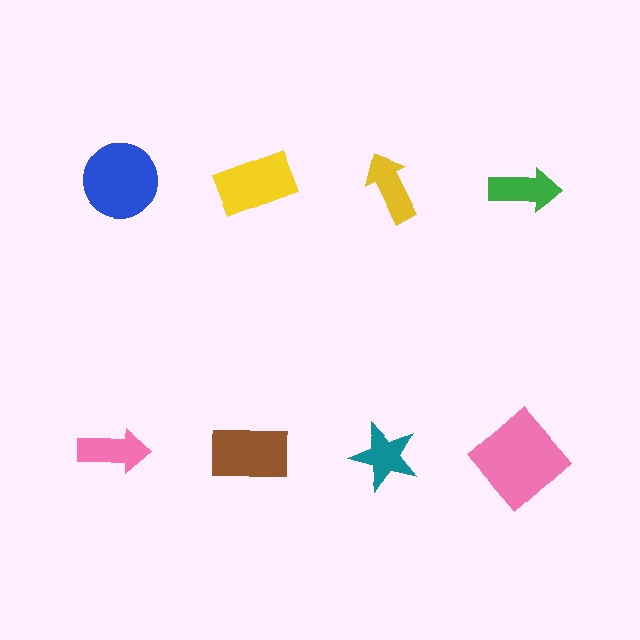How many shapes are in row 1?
4 shapes.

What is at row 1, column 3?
A yellow arrow.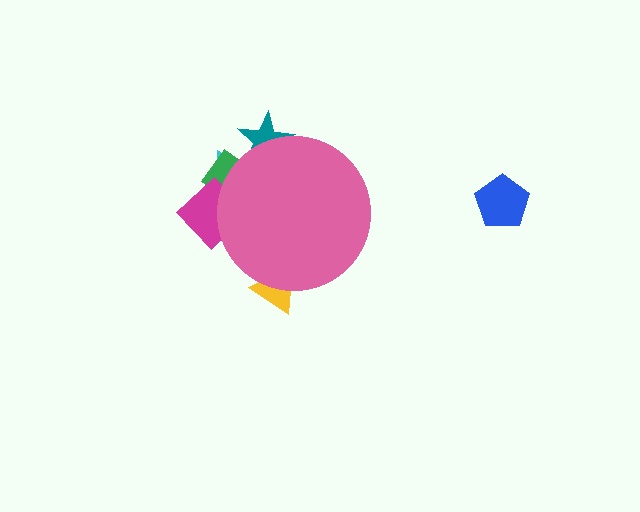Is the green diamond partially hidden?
Yes, the green diamond is partially hidden behind the pink circle.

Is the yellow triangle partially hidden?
Yes, the yellow triangle is partially hidden behind the pink circle.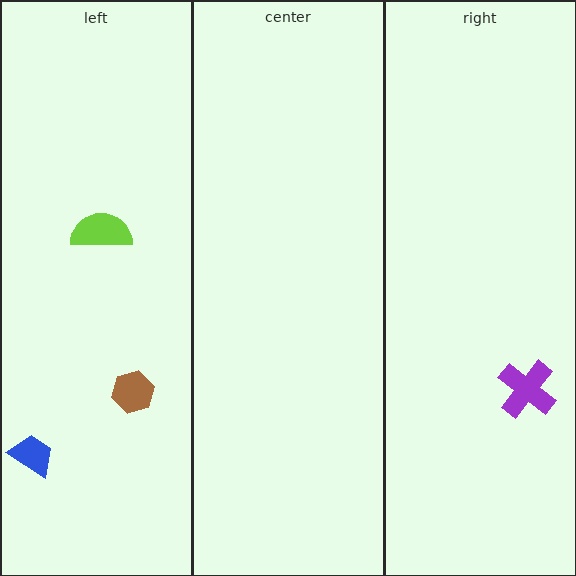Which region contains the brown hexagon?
The left region.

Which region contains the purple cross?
The right region.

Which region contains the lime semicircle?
The left region.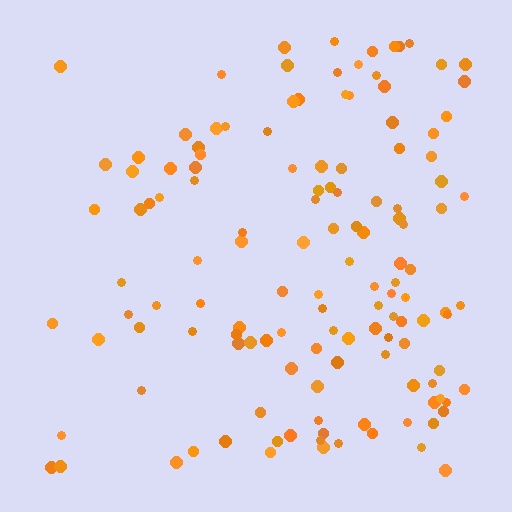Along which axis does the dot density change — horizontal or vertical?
Horizontal.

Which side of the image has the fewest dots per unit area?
The left.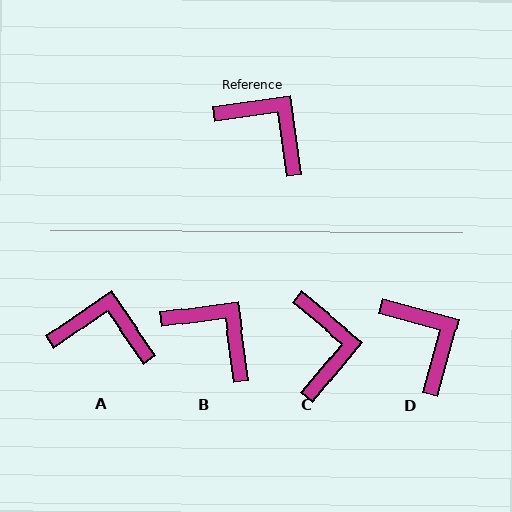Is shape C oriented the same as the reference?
No, it is off by about 47 degrees.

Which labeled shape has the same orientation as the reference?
B.